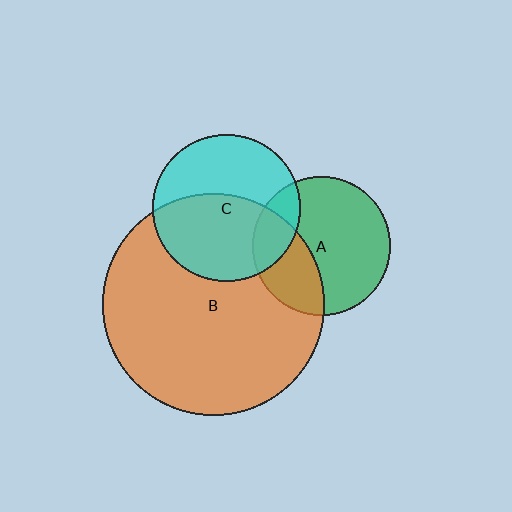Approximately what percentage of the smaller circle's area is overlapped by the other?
Approximately 20%.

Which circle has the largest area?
Circle B (orange).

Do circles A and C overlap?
Yes.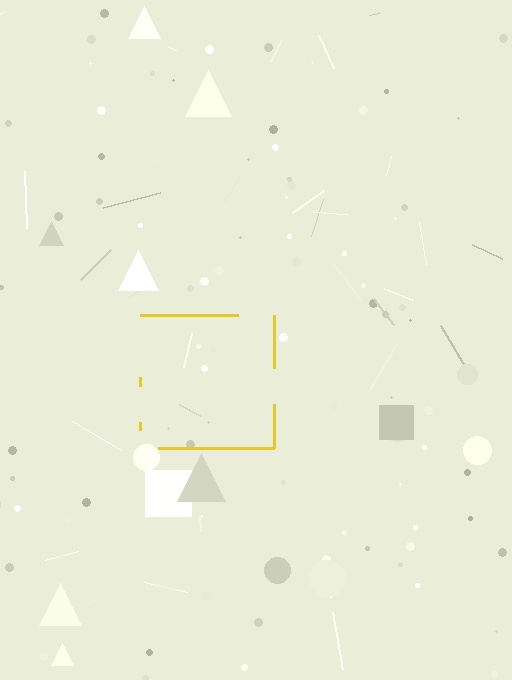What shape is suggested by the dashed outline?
The dashed outline suggests a square.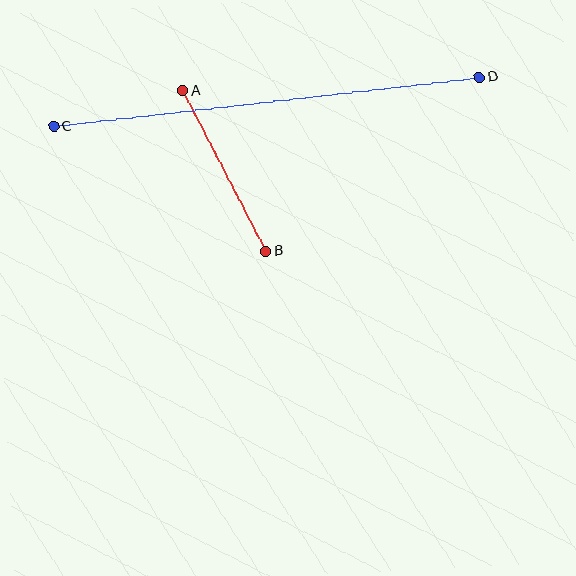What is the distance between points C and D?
The distance is approximately 429 pixels.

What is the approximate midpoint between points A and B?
The midpoint is at approximately (224, 171) pixels.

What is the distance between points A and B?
The distance is approximately 180 pixels.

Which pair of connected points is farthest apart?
Points C and D are farthest apart.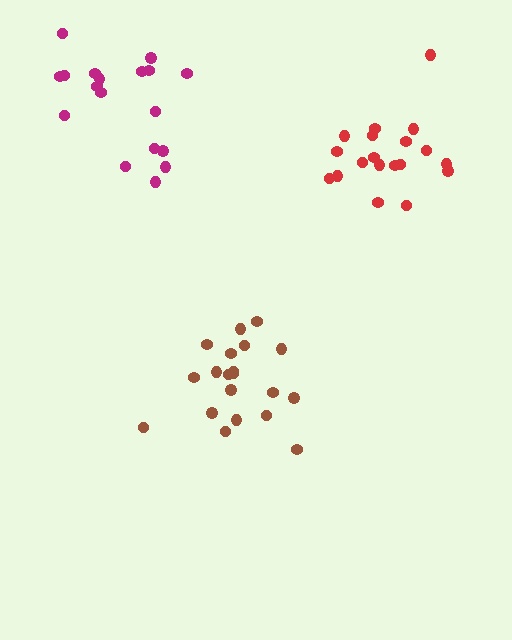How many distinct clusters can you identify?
There are 3 distinct clusters.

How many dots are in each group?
Group 1: 18 dots, Group 2: 20 dots, Group 3: 19 dots (57 total).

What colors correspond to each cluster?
The clusters are colored: magenta, brown, red.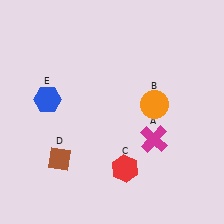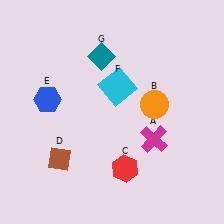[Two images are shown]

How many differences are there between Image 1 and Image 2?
There are 2 differences between the two images.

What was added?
A cyan square (F), a teal diamond (G) were added in Image 2.